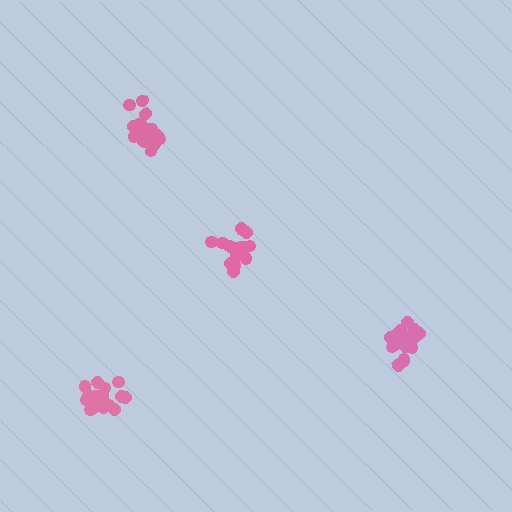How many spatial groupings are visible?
There are 4 spatial groupings.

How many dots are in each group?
Group 1: 19 dots, Group 2: 20 dots, Group 3: 21 dots, Group 4: 17 dots (77 total).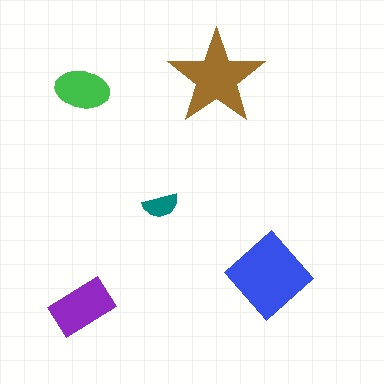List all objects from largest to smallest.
The blue diamond, the brown star, the purple rectangle, the green ellipse, the teal semicircle.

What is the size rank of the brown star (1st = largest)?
2nd.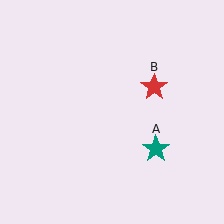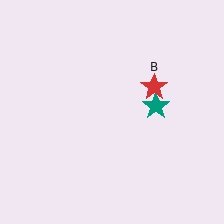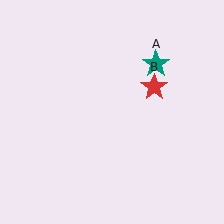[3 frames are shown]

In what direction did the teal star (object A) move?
The teal star (object A) moved up.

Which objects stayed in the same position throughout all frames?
Red star (object B) remained stationary.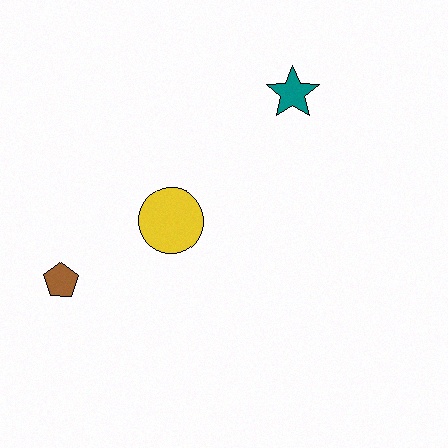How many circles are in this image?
There is 1 circle.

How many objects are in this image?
There are 3 objects.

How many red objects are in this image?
There are no red objects.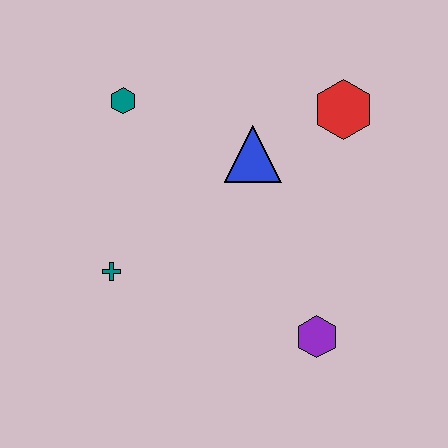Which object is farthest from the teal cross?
The red hexagon is farthest from the teal cross.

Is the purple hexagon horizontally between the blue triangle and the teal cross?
No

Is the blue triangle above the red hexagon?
No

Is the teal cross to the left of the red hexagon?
Yes